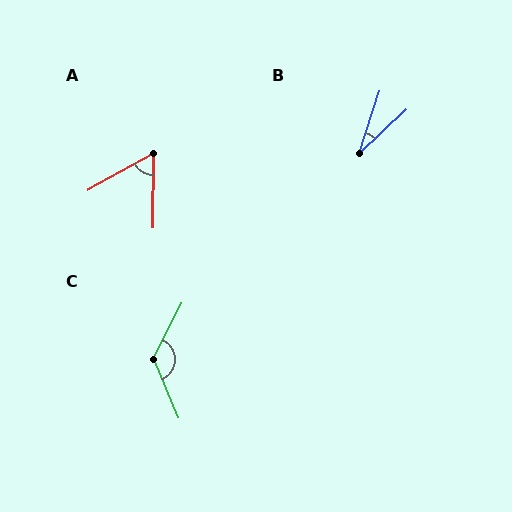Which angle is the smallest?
B, at approximately 29 degrees.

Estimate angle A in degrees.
Approximately 60 degrees.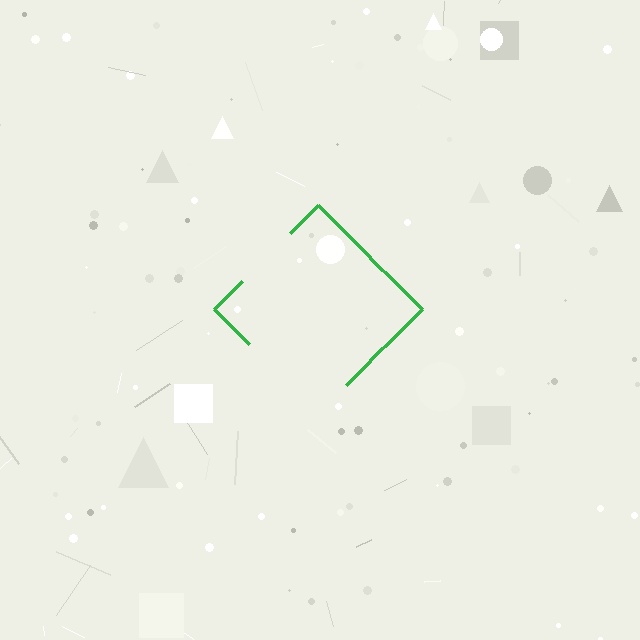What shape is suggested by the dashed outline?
The dashed outline suggests a diamond.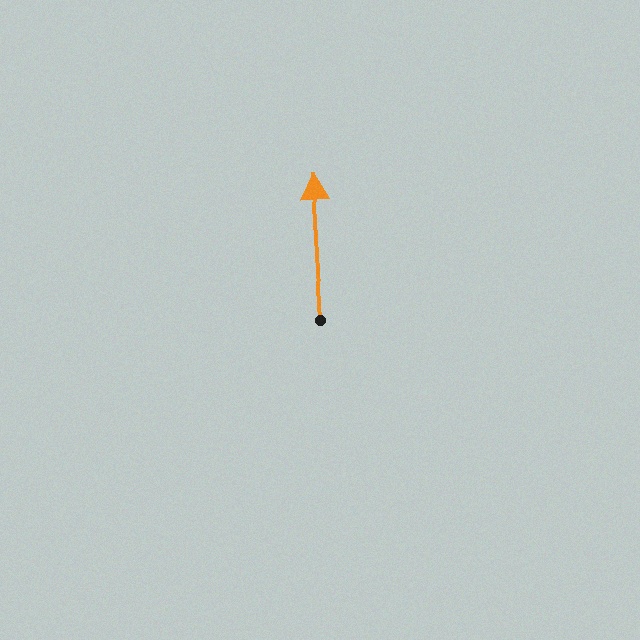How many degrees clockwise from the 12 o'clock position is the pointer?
Approximately 357 degrees.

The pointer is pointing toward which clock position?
Roughly 12 o'clock.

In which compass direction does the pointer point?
North.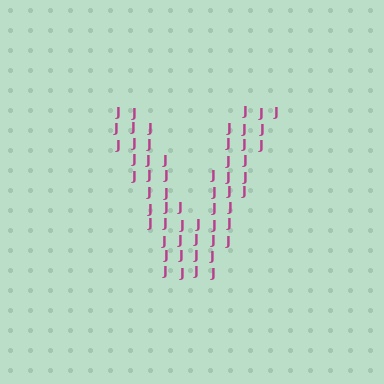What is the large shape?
The large shape is the letter V.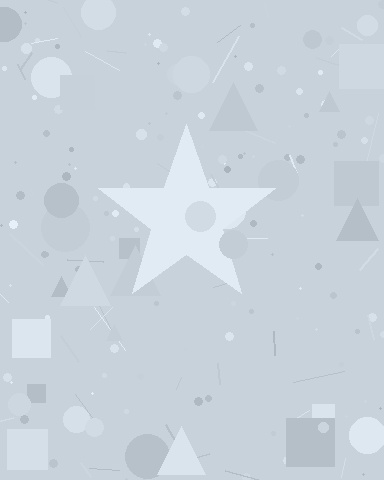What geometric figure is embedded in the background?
A star is embedded in the background.